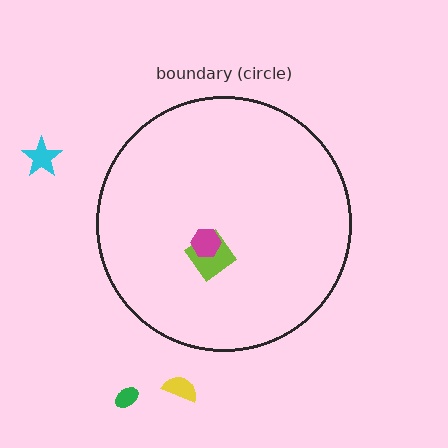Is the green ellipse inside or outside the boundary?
Outside.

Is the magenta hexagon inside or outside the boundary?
Inside.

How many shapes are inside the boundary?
2 inside, 3 outside.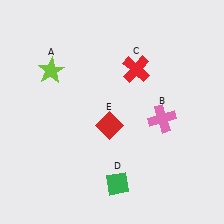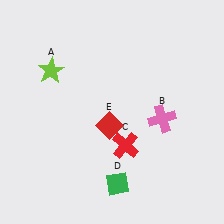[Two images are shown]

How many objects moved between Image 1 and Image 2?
1 object moved between the two images.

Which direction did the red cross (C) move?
The red cross (C) moved down.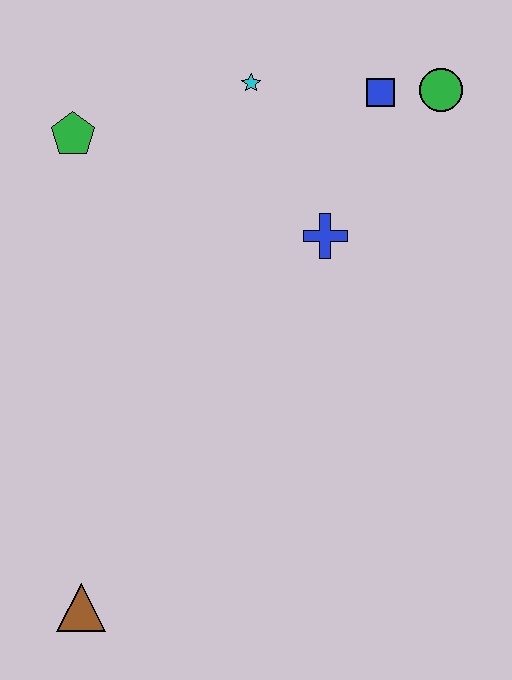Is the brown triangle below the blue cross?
Yes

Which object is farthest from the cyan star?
The brown triangle is farthest from the cyan star.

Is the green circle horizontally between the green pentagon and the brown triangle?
No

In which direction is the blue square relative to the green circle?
The blue square is to the left of the green circle.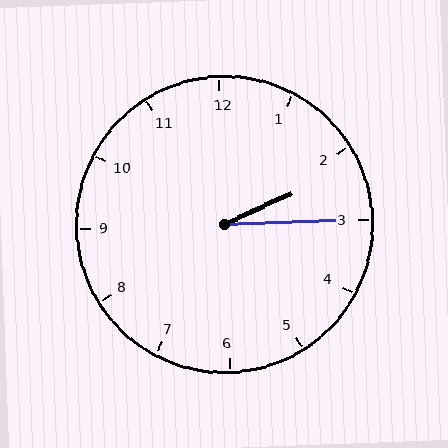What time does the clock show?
2:15.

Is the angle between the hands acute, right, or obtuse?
It is acute.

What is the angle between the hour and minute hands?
Approximately 22 degrees.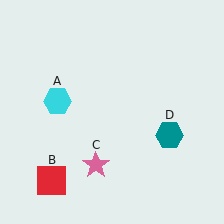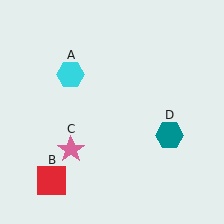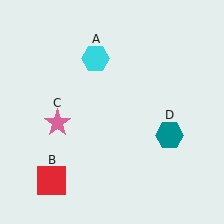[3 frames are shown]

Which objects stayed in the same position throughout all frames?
Red square (object B) and teal hexagon (object D) remained stationary.